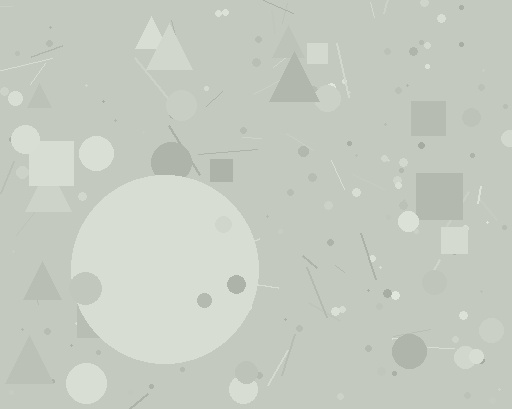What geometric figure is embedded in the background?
A circle is embedded in the background.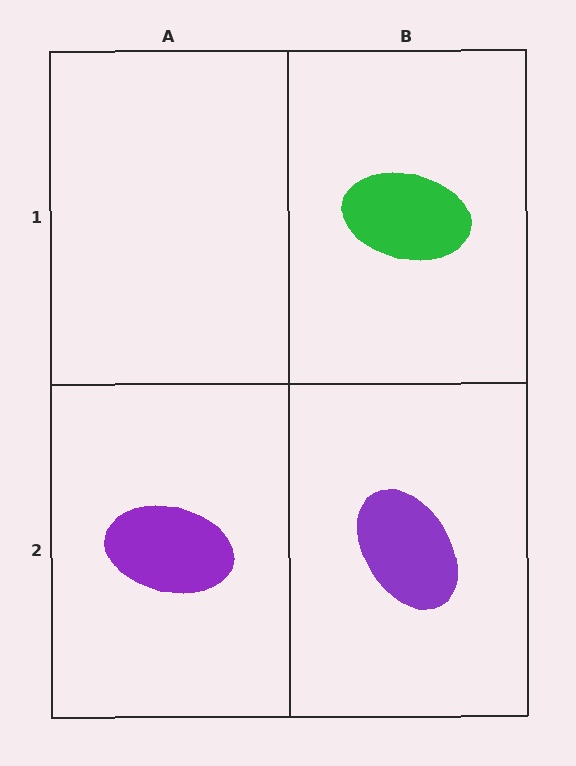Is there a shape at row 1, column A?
No, that cell is empty.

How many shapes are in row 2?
2 shapes.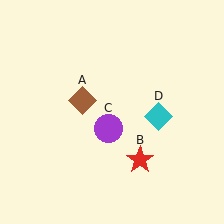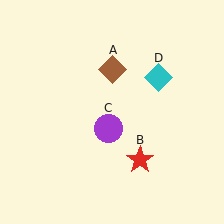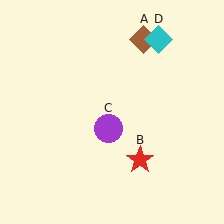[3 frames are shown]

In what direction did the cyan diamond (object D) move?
The cyan diamond (object D) moved up.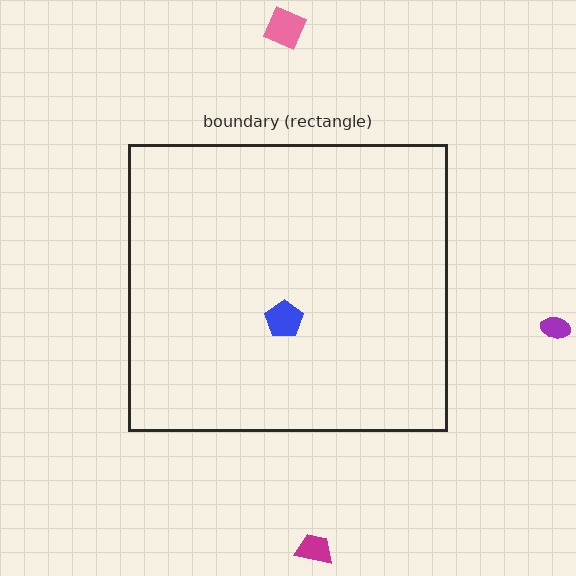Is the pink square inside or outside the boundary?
Outside.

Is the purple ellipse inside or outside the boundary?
Outside.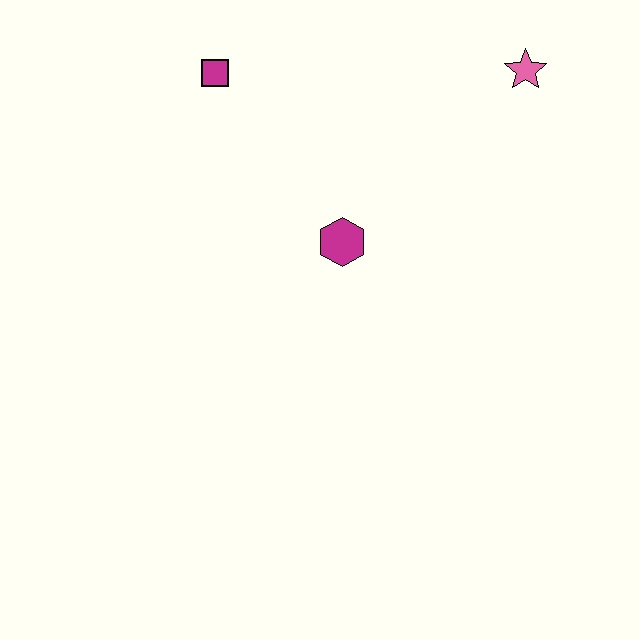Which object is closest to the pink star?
The magenta hexagon is closest to the pink star.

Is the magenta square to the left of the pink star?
Yes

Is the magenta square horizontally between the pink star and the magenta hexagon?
No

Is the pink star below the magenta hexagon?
No